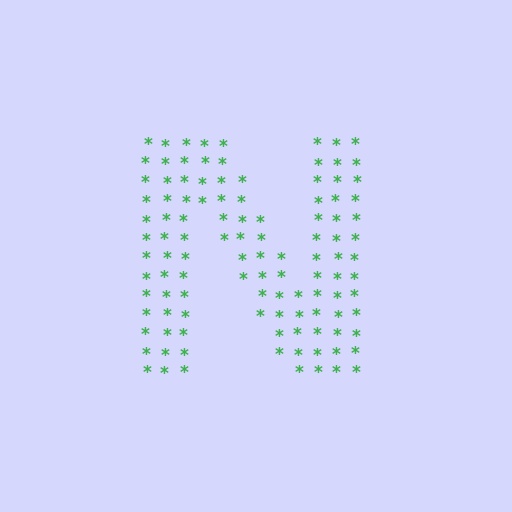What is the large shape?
The large shape is the letter N.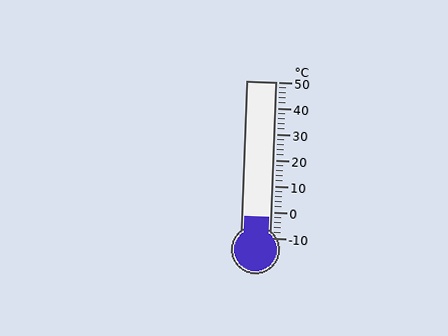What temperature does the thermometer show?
The thermometer shows approximately -2°C.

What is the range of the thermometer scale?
The thermometer scale ranges from -10°C to 50°C.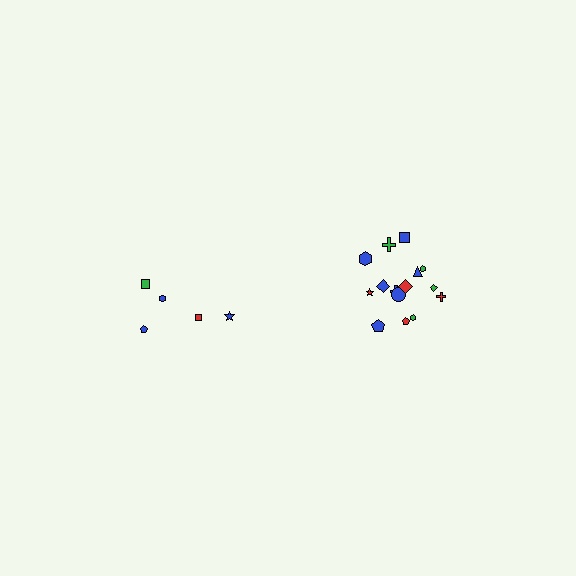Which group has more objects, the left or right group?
The right group.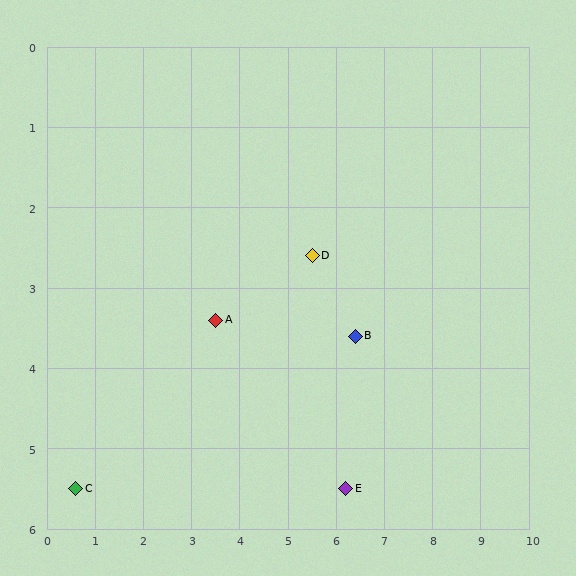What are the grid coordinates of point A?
Point A is at approximately (3.5, 3.4).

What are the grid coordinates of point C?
Point C is at approximately (0.6, 5.5).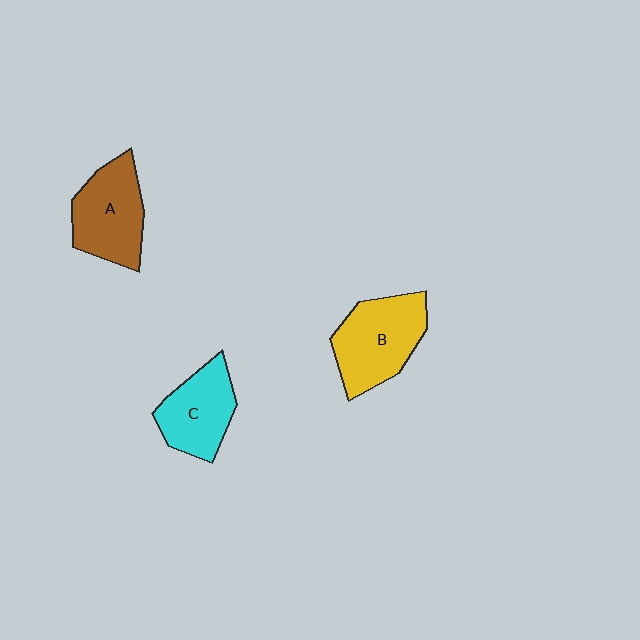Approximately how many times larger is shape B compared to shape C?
Approximately 1.2 times.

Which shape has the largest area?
Shape B (yellow).